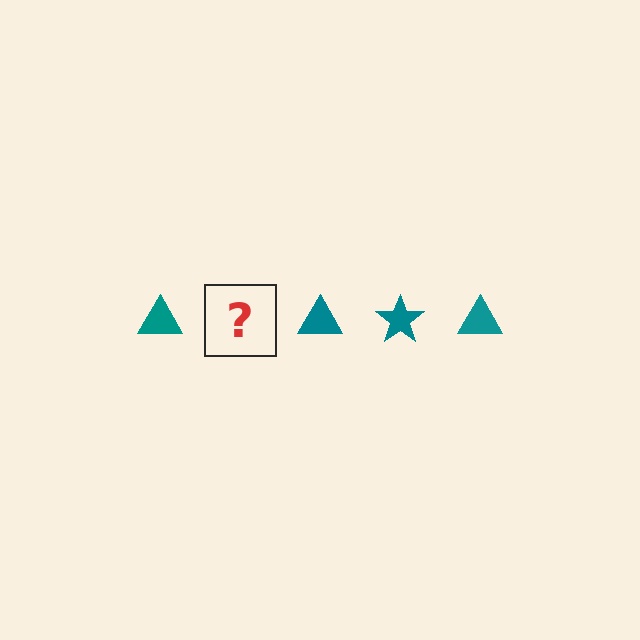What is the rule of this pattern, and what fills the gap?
The rule is that the pattern cycles through triangle, star shapes in teal. The gap should be filled with a teal star.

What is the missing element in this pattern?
The missing element is a teal star.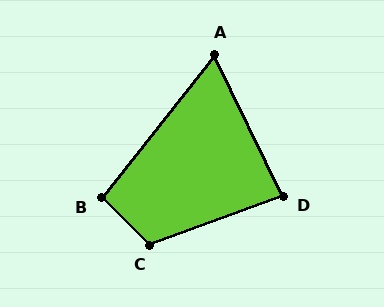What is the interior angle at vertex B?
Approximately 96 degrees (obtuse).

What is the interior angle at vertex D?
Approximately 84 degrees (acute).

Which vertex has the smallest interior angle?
A, at approximately 64 degrees.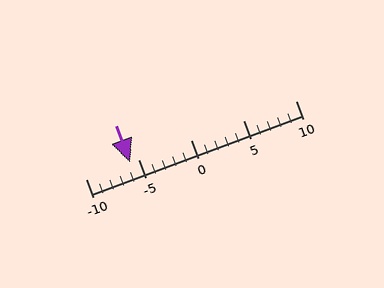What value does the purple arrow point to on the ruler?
The purple arrow points to approximately -6.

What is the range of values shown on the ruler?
The ruler shows values from -10 to 10.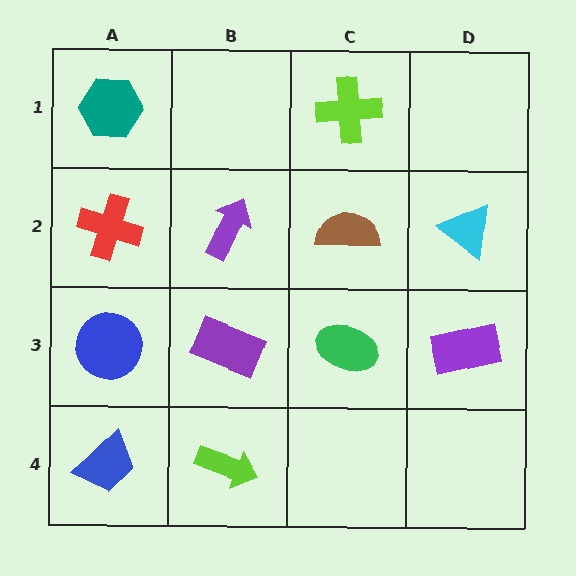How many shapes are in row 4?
2 shapes.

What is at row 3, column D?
A purple rectangle.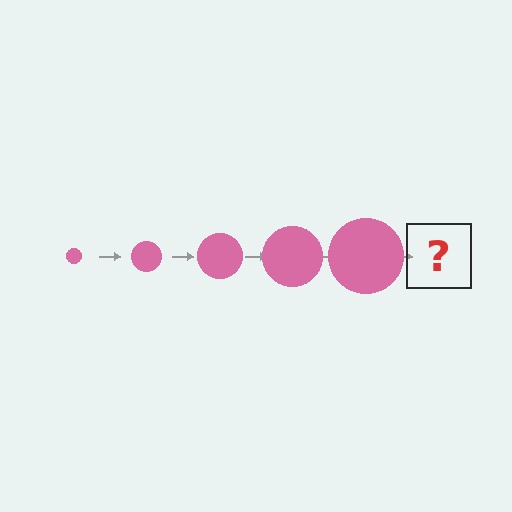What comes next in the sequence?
The next element should be a pink circle, larger than the previous one.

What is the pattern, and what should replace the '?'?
The pattern is that the circle gets progressively larger each step. The '?' should be a pink circle, larger than the previous one.